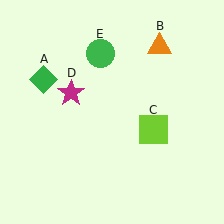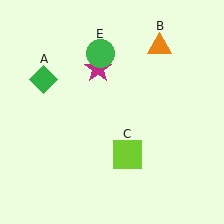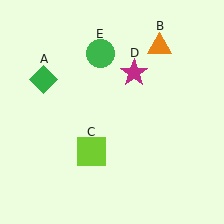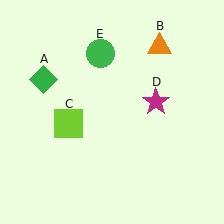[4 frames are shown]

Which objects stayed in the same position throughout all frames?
Green diamond (object A) and orange triangle (object B) and green circle (object E) remained stationary.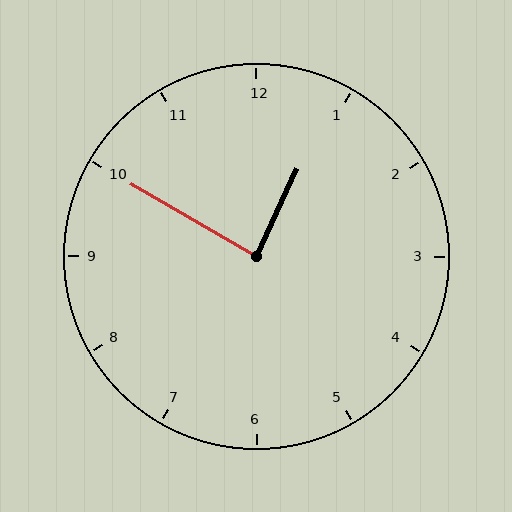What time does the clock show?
12:50.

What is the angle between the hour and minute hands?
Approximately 85 degrees.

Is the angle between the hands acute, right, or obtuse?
It is right.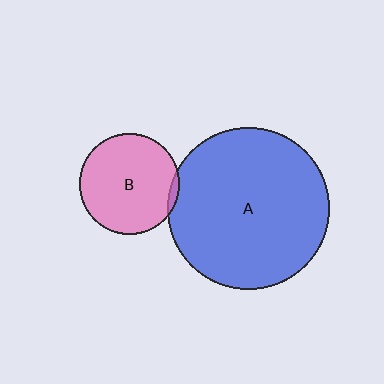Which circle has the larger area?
Circle A (blue).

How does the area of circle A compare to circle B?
Approximately 2.6 times.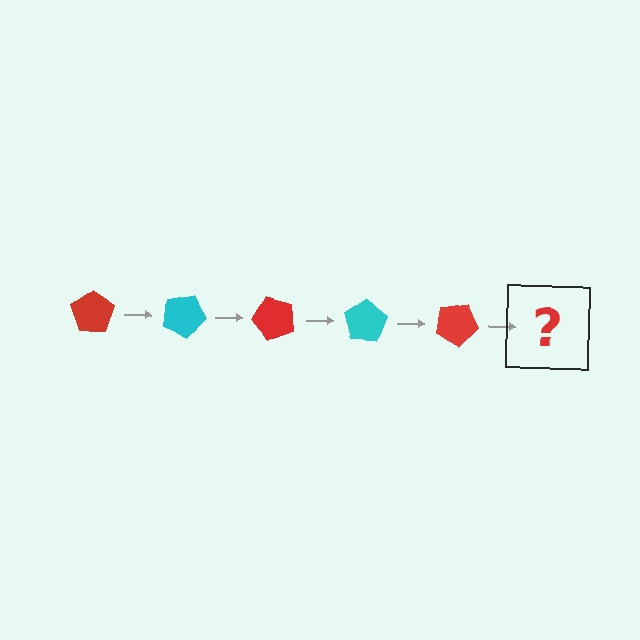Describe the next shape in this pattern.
It should be a cyan pentagon, rotated 125 degrees from the start.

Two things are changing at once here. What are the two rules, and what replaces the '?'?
The two rules are that it rotates 25 degrees each step and the color cycles through red and cyan. The '?' should be a cyan pentagon, rotated 125 degrees from the start.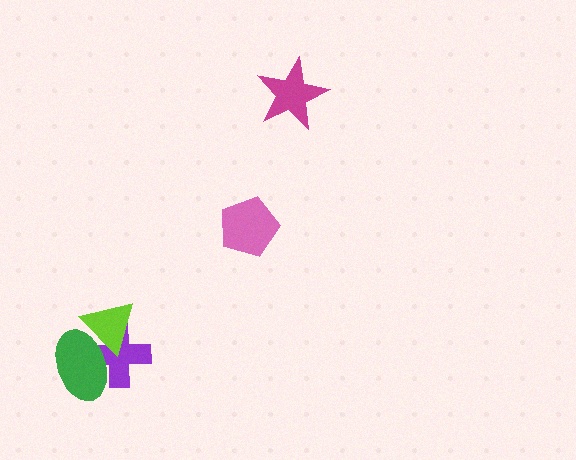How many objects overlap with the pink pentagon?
0 objects overlap with the pink pentagon.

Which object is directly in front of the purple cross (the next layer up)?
The green ellipse is directly in front of the purple cross.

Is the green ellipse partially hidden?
Yes, it is partially covered by another shape.